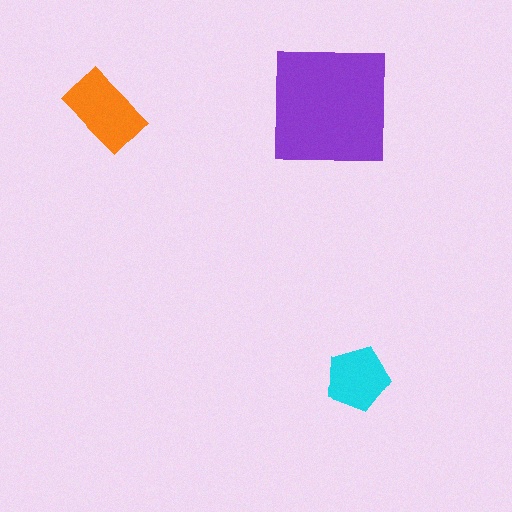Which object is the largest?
The purple square.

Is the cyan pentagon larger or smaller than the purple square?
Smaller.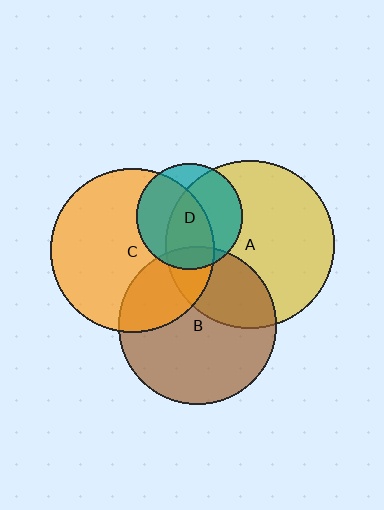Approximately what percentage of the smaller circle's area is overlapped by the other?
Approximately 15%.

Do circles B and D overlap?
Yes.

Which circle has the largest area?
Circle A (yellow).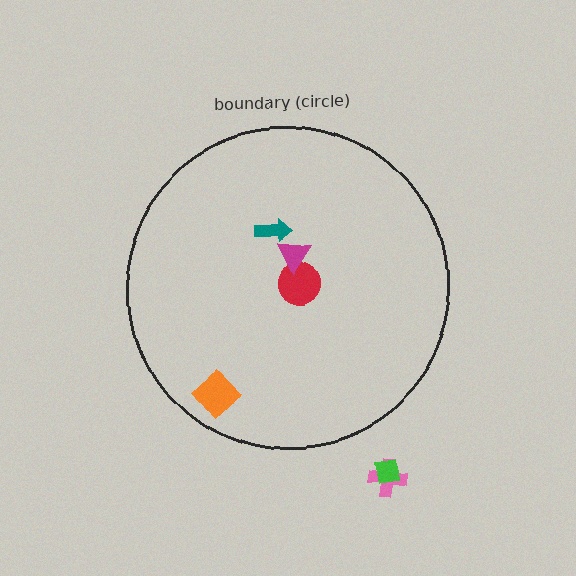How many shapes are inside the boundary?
4 inside, 2 outside.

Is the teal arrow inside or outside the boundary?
Inside.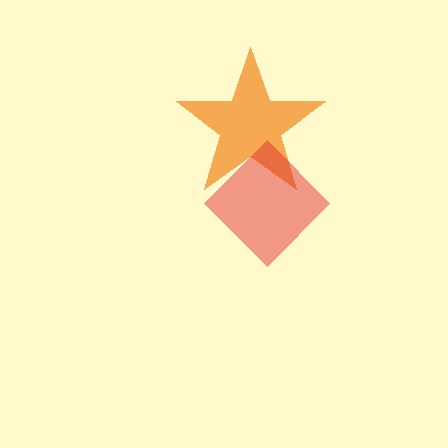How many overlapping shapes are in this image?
There are 2 overlapping shapes in the image.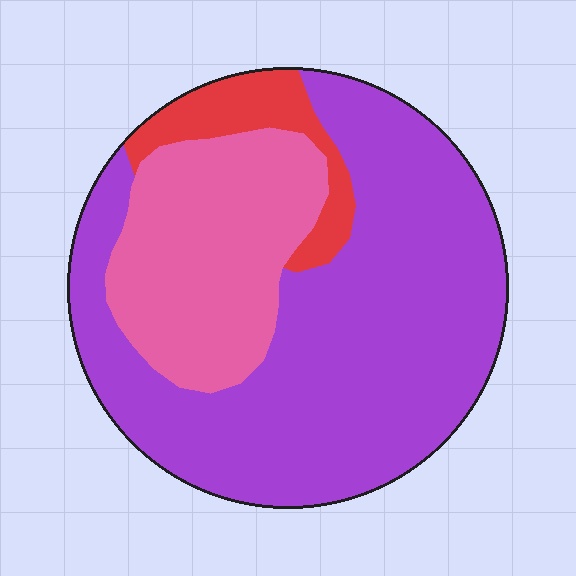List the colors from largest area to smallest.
From largest to smallest: purple, pink, red.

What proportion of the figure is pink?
Pink covers 27% of the figure.